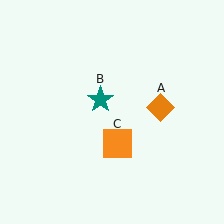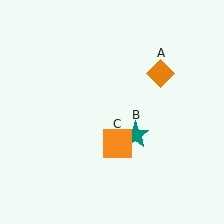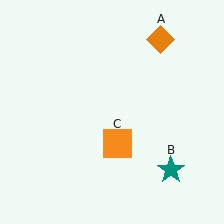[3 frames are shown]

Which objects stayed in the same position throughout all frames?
Orange square (object C) remained stationary.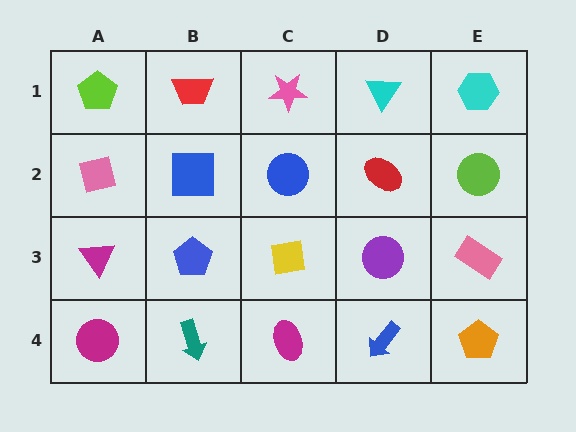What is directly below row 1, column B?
A blue square.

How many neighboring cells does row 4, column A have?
2.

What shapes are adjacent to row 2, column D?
A cyan triangle (row 1, column D), a purple circle (row 3, column D), a blue circle (row 2, column C), a lime circle (row 2, column E).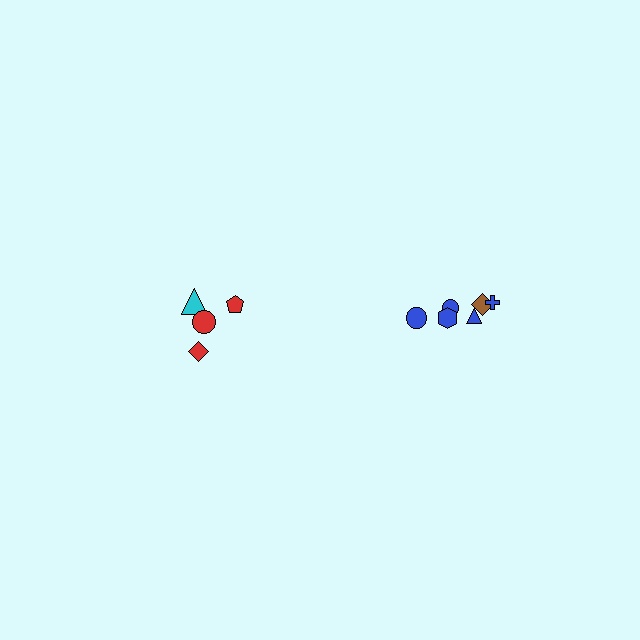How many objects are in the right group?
There are 6 objects.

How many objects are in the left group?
There are 4 objects.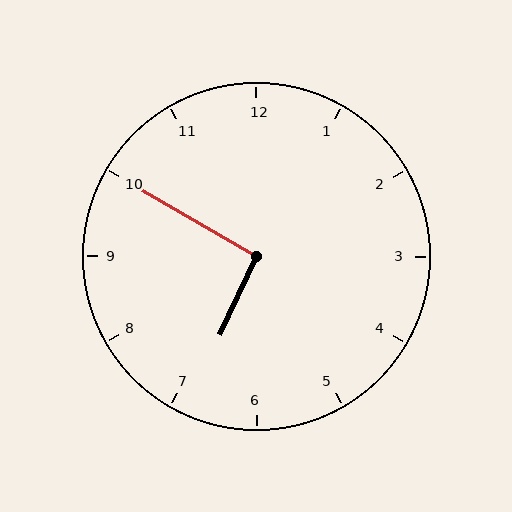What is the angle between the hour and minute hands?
Approximately 95 degrees.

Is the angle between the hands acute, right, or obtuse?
It is right.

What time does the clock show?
6:50.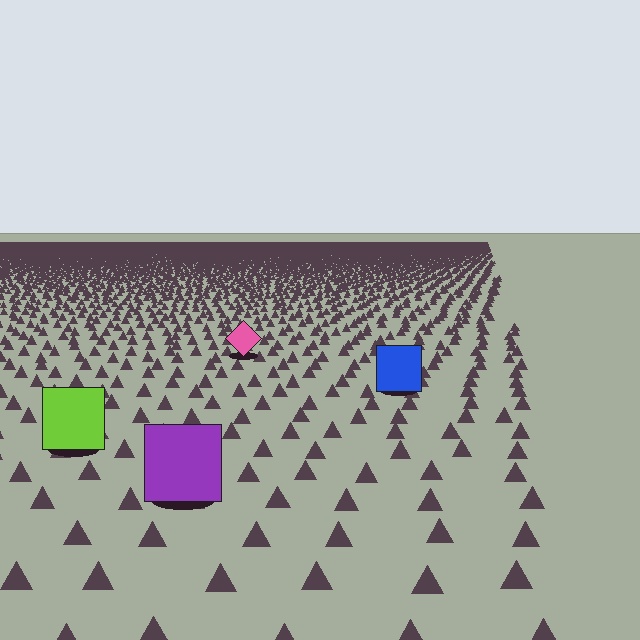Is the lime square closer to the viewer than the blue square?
Yes. The lime square is closer — you can tell from the texture gradient: the ground texture is coarser near it.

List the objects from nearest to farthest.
From nearest to farthest: the purple square, the lime square, the blue square, the pink diamond.